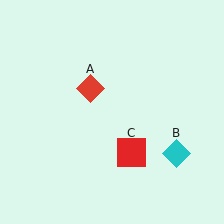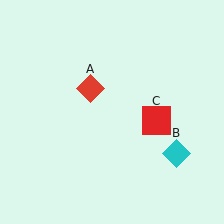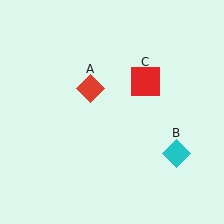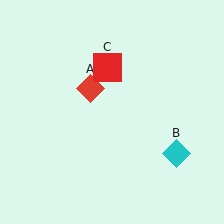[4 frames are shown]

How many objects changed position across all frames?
1 object changed position: red square (object C).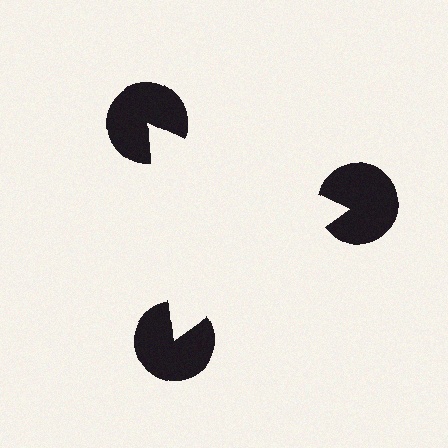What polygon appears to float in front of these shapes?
An illusory triangle — its edges are inferred from the aligned wedge cuts in the pac-man discs, not physically drawn.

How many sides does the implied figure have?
3 sides.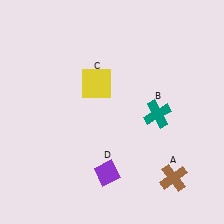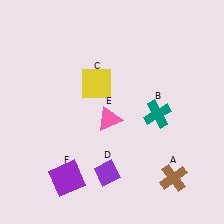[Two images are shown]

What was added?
A pink triangle (E), a purple square (F) were added in Image 2.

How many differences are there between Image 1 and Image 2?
There are 2 differences between the two images.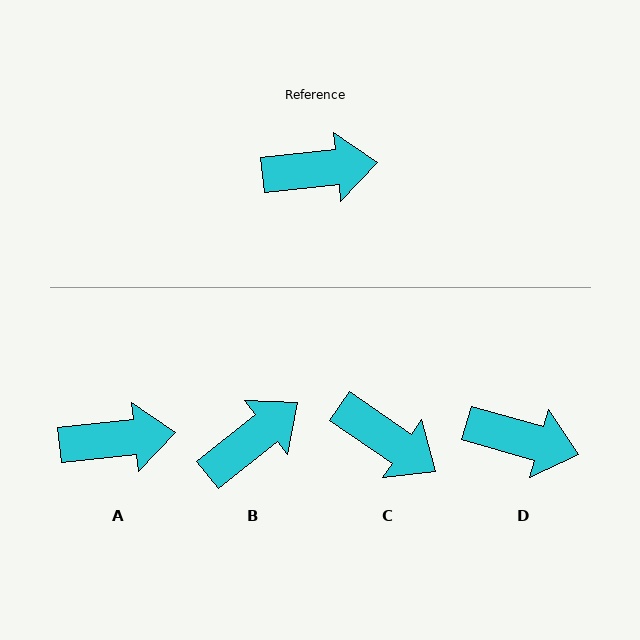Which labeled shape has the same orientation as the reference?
A.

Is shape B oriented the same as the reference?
No, it is off by about 33 degrees.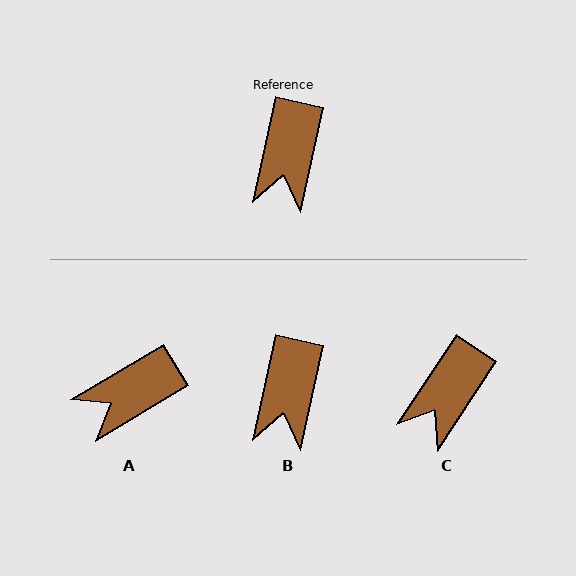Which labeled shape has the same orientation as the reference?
B.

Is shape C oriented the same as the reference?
No, it is off by about 21 degrees.